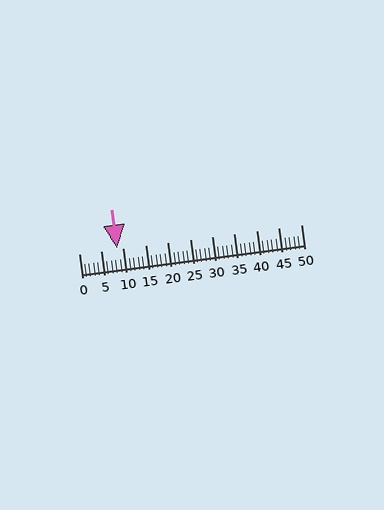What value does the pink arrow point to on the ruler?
The pink arrow points to approximately 9.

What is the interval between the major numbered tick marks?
The major tick marks are spaced 5 units apart.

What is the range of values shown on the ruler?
The ruler shows values from 0 to 50.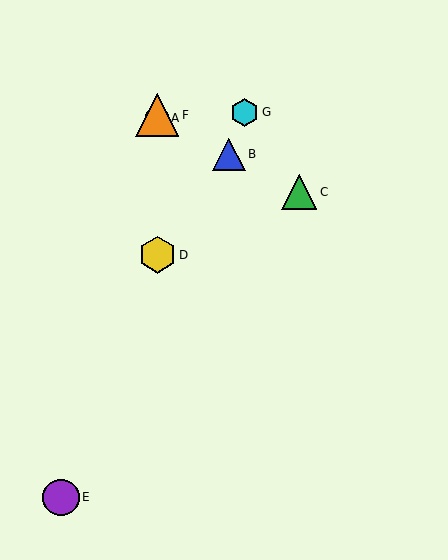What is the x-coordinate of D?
Object D is at x≈157.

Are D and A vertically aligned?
Yes, both are at x≈157.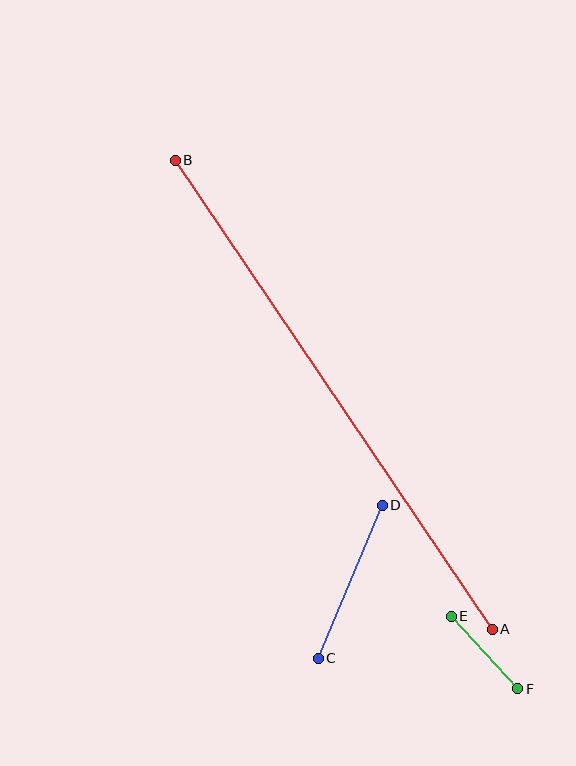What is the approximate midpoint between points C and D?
The midpoint is at approximately (350, 582) pixels.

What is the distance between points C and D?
The distance is approximately 165 pixels.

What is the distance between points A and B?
The distance is approximately 566 pixels.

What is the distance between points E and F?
The distance is approximately 98 pixels.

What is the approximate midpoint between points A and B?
The midpoint is at approximately (334, 395) pixels.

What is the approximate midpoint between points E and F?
The midpoint is at approximately (485, 652) pixels.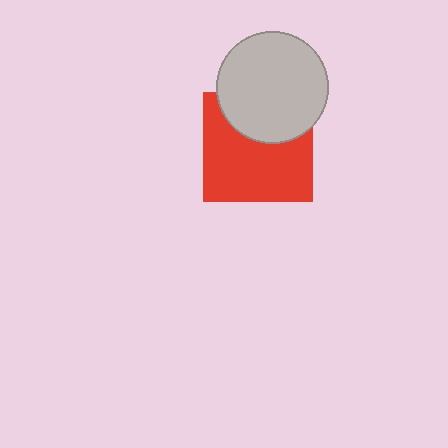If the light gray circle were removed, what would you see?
You would see the complete red square.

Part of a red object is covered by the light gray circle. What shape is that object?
It is a square.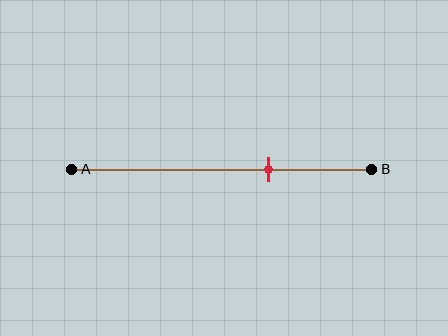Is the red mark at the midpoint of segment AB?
No, the mark is at about 65% from A, not at the 50% midpoint.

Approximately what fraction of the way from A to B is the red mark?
The red mark is approximately 65% of the way from A to B.